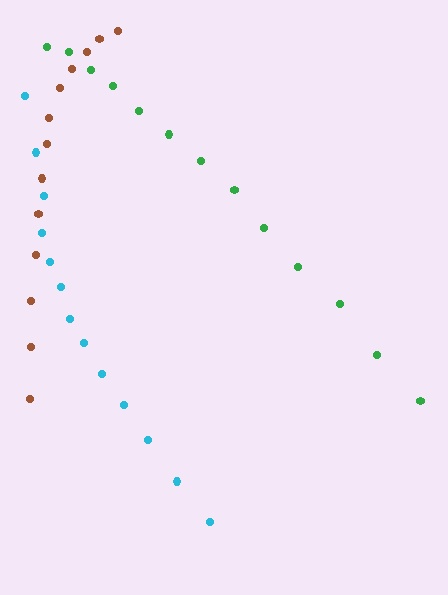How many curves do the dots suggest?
There are 3 distinct paths.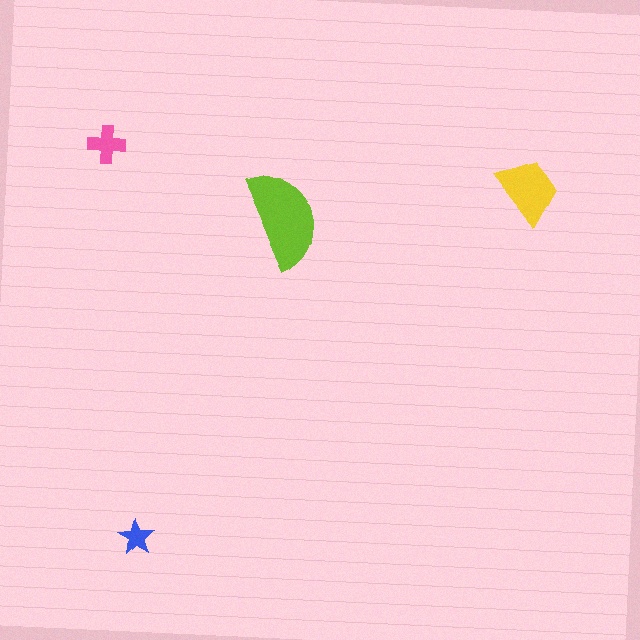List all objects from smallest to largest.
The blue star, the pink cross, the yellow trapezoid, the lime semicircle.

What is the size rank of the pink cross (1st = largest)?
3rd.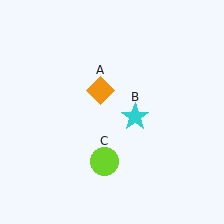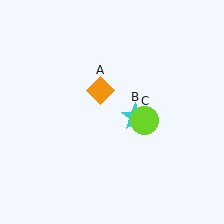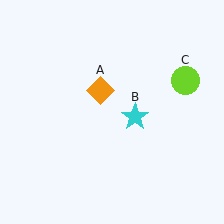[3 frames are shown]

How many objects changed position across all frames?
1 object changed position: lime circle (object C).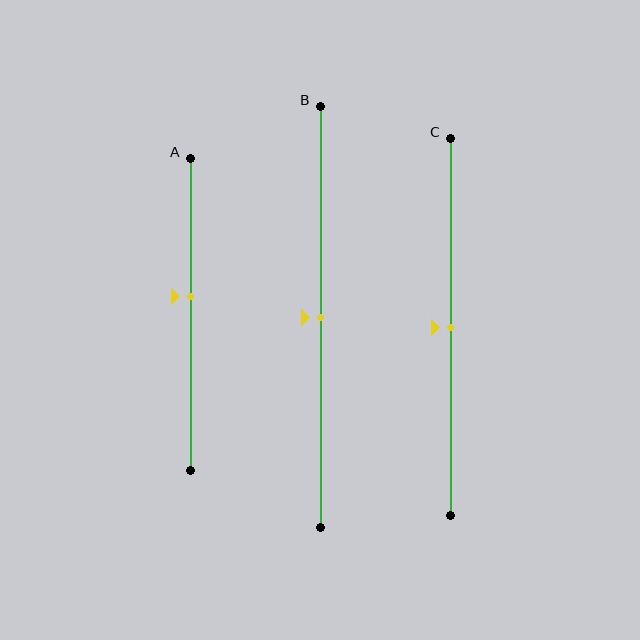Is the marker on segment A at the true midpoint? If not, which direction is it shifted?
No, the marker on segment A is shifted upward by about 6% of the segment length.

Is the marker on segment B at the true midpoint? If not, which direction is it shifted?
Yes, the marker on segment B is at the true midpoint.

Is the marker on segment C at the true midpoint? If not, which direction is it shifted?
Yes, the marker on segment C is at the true midpoint.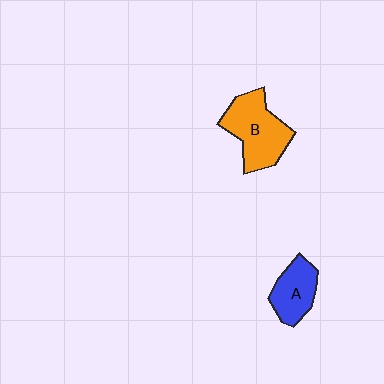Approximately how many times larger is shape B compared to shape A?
Approximately 1.6 times.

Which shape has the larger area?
Shape B (orange).